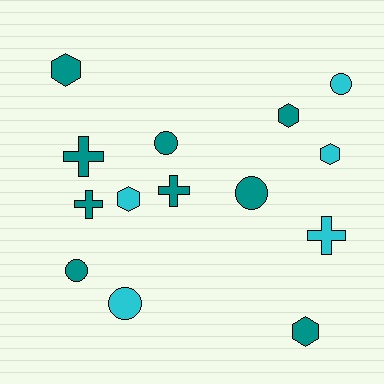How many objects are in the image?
There are 14 objects.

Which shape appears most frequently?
Circle, with 5 objects.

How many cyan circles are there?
There are 2 cyan circles.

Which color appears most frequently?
Teal, with 9 objects.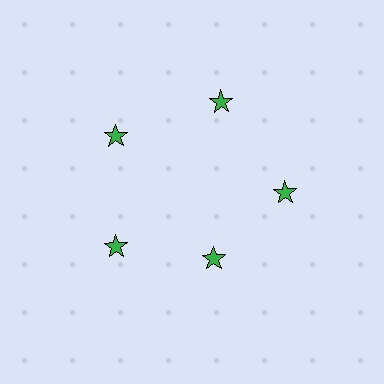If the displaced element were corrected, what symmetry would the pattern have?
It would have 5-fold rotational symmetry — the pattern would map onto itself every 72 degrees.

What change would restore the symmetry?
The symmetry would be restored by moving it outward, back onto the ring so that all 5 stars sit at equal angles and equal distance from the center.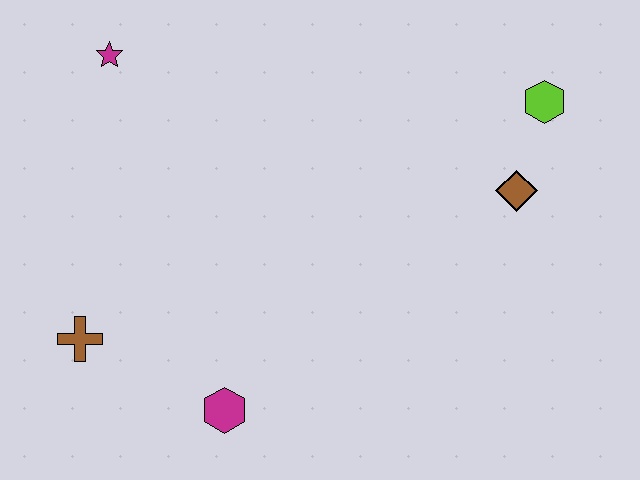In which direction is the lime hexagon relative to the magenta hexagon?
The lime hexagon is to the right of the magenta hexagon.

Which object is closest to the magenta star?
The brown cross is closest to the magenta star.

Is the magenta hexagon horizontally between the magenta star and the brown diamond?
Yes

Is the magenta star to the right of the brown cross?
Yes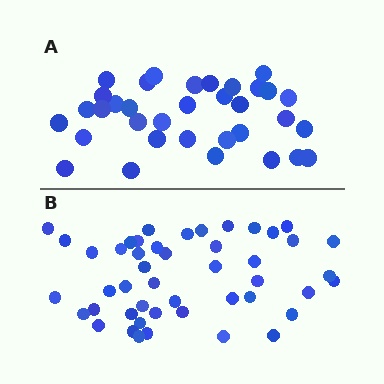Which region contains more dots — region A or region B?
Region B (the bottom region) has more dots.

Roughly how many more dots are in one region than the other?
Region B has approximately 15 more dots than region A.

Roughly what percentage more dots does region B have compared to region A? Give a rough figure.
About 40% more.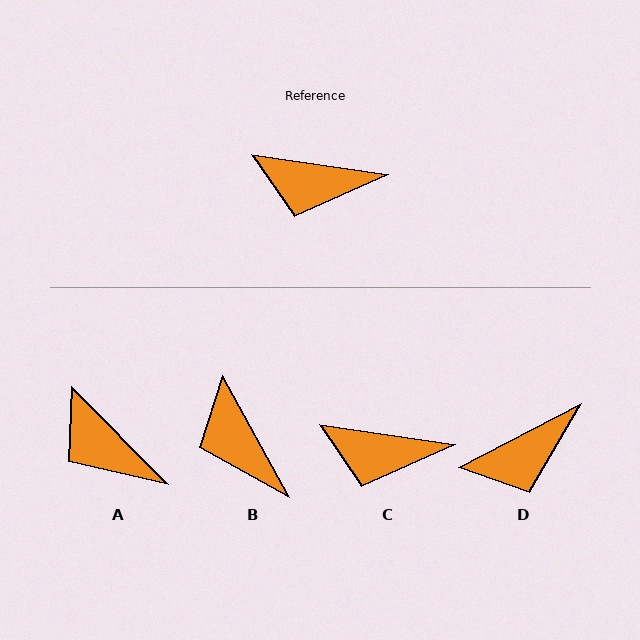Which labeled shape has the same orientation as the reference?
C.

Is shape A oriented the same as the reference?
No, it is off by about 37 degrees.